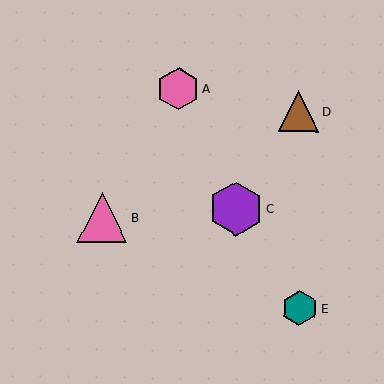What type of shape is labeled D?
Shape D is a brown triangle.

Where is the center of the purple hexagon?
The center of the purple hexagon is at (236, 209).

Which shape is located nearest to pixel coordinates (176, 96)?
The pink hexagon (labeled A) at (178, 88) is nearest to that location.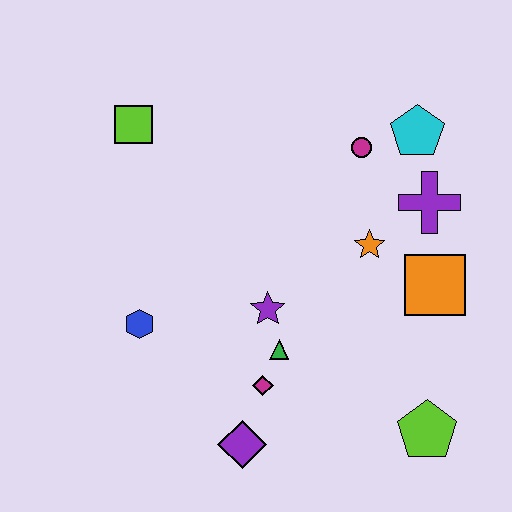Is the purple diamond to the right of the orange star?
No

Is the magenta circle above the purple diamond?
Yes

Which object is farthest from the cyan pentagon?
The purple diamond is farthest from the cyan pentagon.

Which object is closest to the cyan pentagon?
The magenta circle is closest to the cyan pentagon.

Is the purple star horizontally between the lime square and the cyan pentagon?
Yes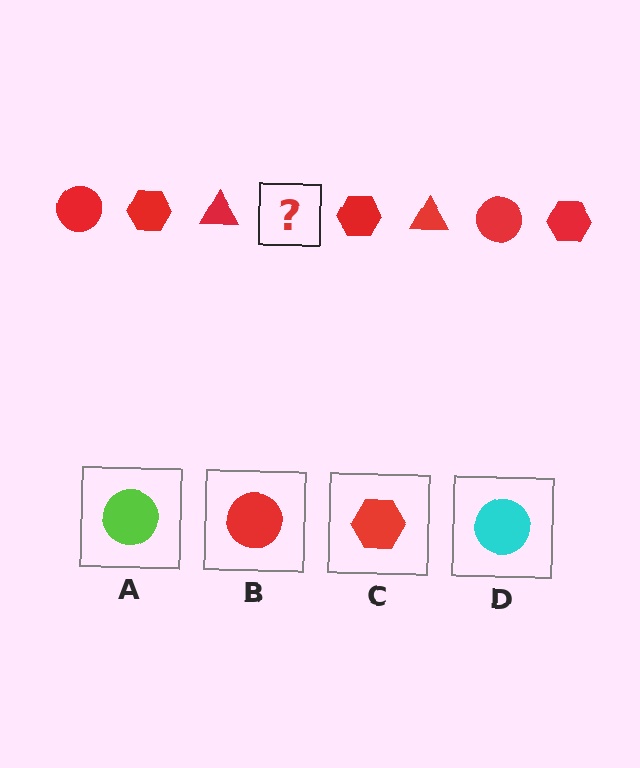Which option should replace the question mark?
Option B.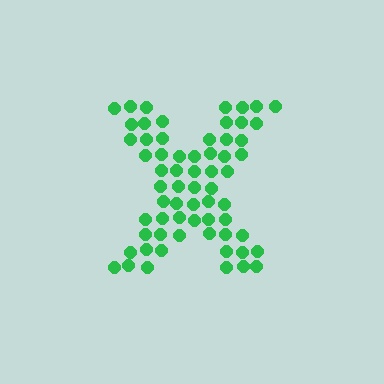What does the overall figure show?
The overall figure shows the letter X.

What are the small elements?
The small elements are circles.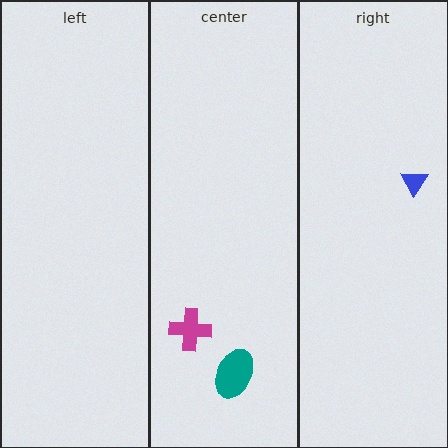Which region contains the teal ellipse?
The center region.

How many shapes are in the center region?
2.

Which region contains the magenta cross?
The center region.